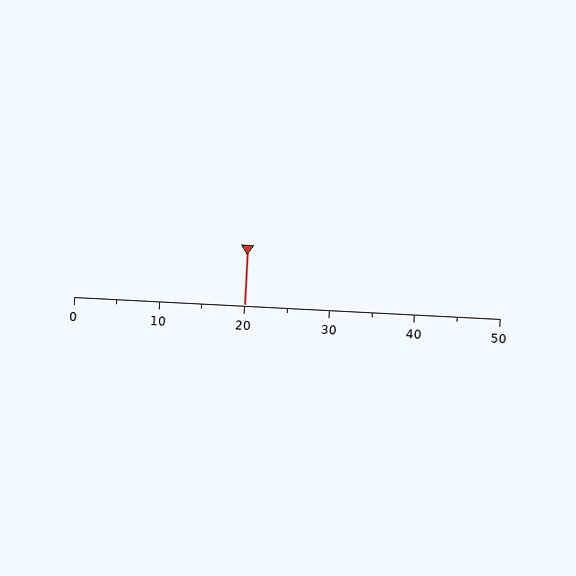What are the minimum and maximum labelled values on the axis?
The axis runs from 0 to 50.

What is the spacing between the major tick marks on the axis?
The major ticks are spaced 10 apart.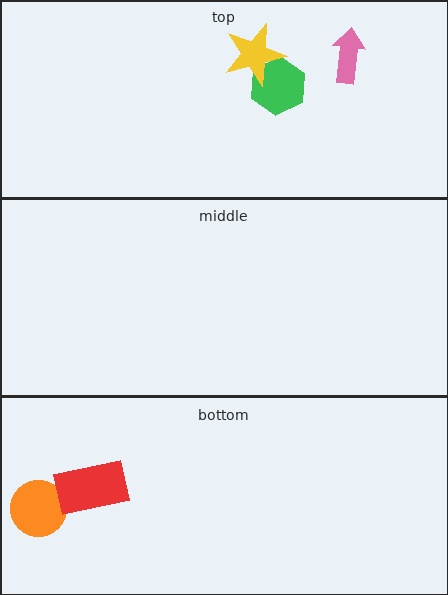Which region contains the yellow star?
The top region.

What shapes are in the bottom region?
The orange circle, the red rectangle.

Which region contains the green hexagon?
The top region.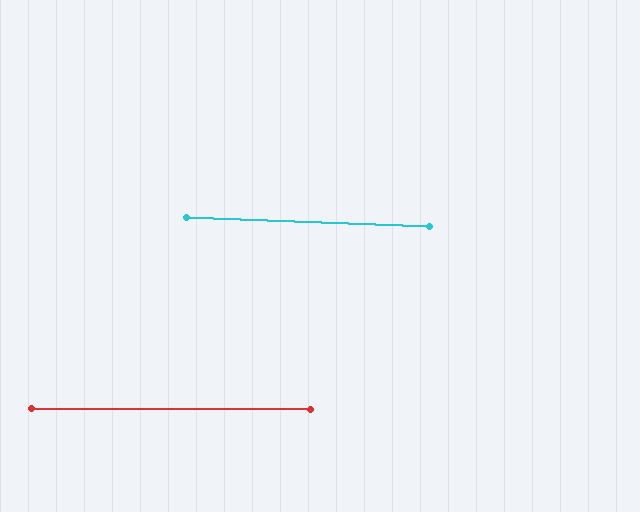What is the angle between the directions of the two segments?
Approximately 2 degrees.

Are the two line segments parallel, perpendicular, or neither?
Parallel — their directions differ by only 2.0°.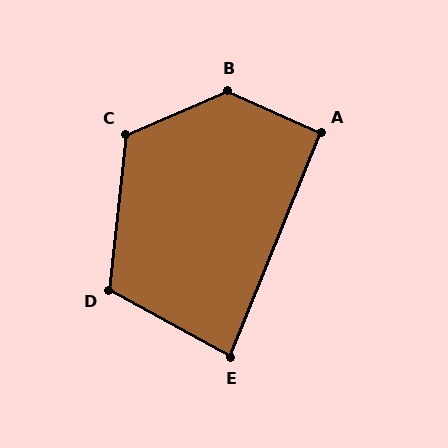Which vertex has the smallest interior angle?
E, at approximately 83 degrees.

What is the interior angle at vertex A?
Approximately 92 degrees (approximately right).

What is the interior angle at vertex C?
Approximately 119 degrees (obtuse).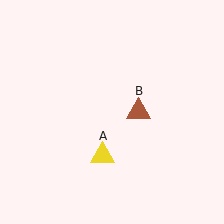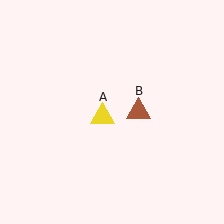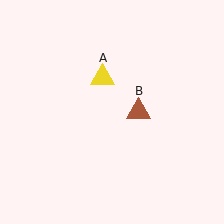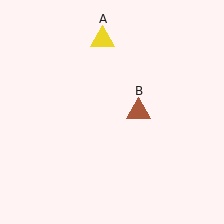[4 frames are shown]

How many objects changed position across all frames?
1 object changed position: yellow triangle (object A).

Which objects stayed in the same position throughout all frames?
Brown triangle (object B) remained stationary.